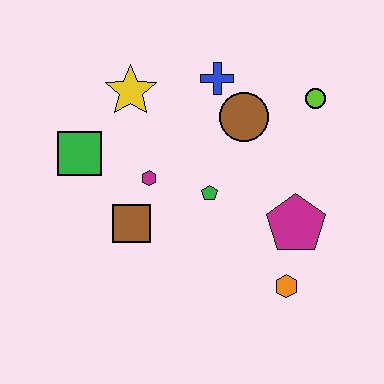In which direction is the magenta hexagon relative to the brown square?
The magenta hexagon is above the brown square.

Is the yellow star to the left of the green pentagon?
Yes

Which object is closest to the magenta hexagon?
The brown square is closest to the magenta hexagon.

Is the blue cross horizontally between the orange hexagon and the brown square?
Yes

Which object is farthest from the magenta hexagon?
The lime circle is farthest from the magenta hexagon.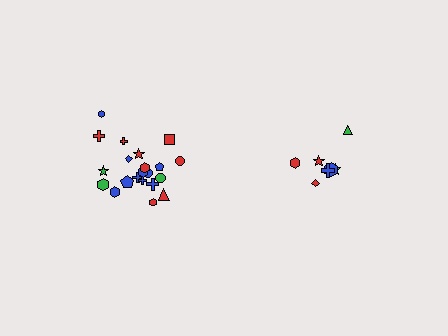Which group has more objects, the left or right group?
The left group.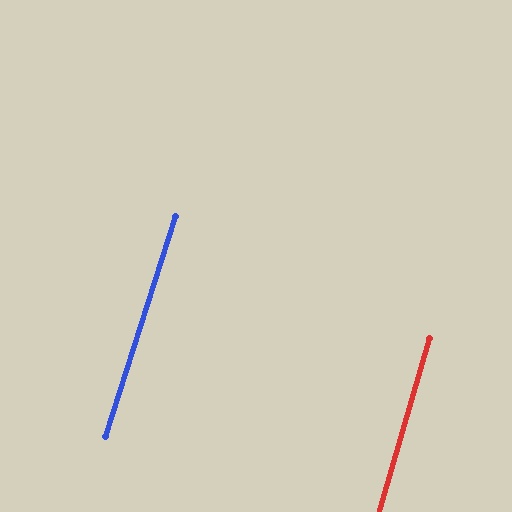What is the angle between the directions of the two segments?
Approximately 2 degrees.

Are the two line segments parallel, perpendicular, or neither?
Parallel — their directions differ by only 1.5°.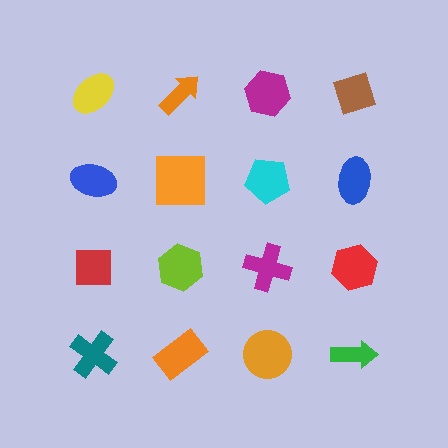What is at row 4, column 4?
A green arrow.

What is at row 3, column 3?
A magenta cross.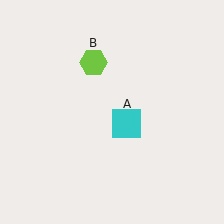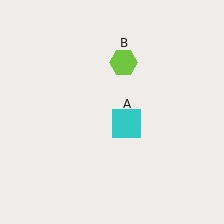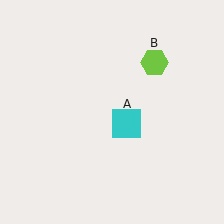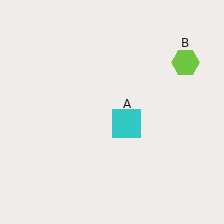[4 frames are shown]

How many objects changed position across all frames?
1 object changed position: lime hexagon (object B).